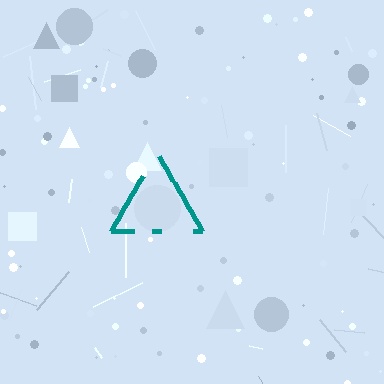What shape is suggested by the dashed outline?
The dashed outline suggests a triangle.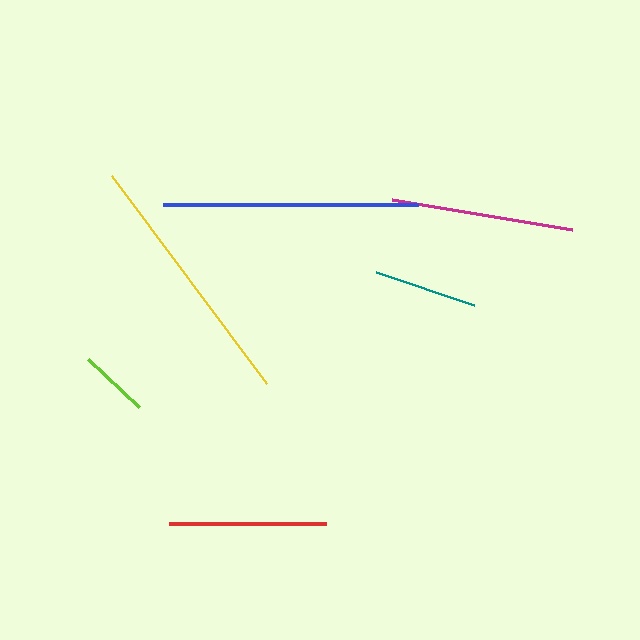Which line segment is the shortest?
The lime line is the shortest at approximately 70 pixels.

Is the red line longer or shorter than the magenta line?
The magenta line is longer than the red line.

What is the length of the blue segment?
The blue segment is approximately 255 pixels long.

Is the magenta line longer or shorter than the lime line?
The magenta line is longer than the lime line.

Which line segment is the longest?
The yellow line is the longest at approximately 260 pixels.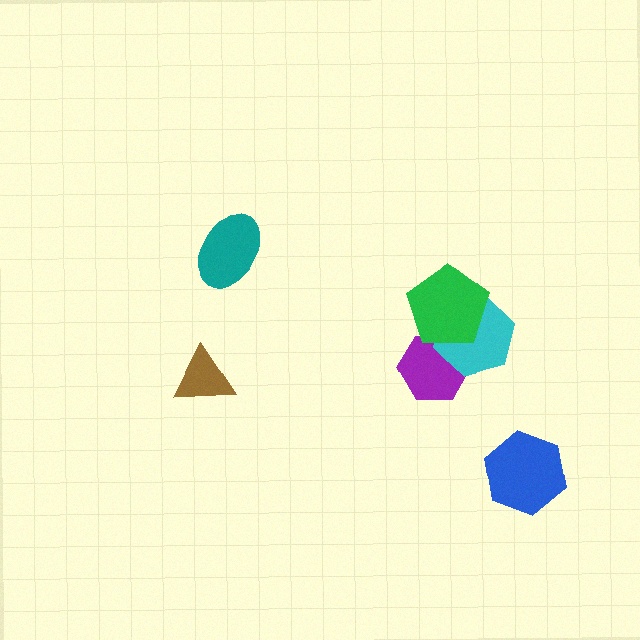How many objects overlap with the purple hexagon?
2 objects overlap with the purple hexagon.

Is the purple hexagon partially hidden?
Yes, it is partially covered by another shape.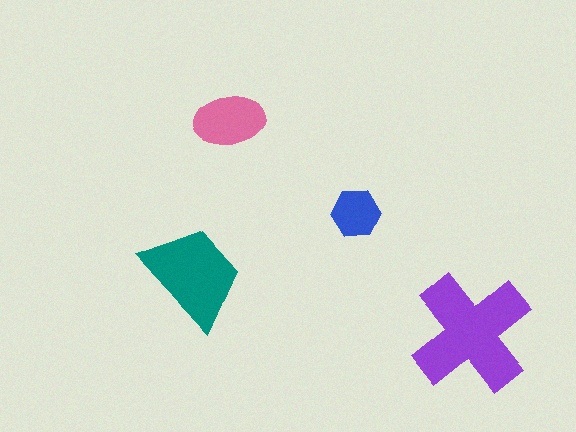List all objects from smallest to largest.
The blue hexagon, the pink ellipse, the teal trapezoid, the purple cross.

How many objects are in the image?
There are 4 objects in the image.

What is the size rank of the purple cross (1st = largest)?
1st.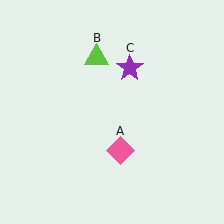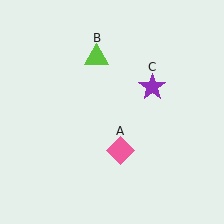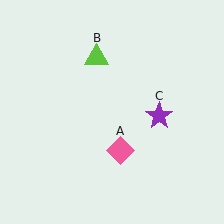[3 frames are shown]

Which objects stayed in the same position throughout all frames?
Pink diamond (object A) and lime triangle (object B) remained stationary.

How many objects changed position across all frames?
1 object changed position: purple star (object C).